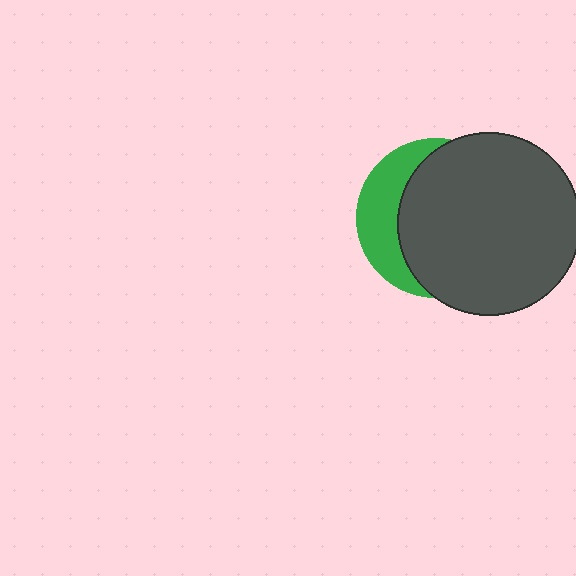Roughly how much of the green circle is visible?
A small part of it is visible (roughly 30%).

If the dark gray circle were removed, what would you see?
You would see the complete green circle.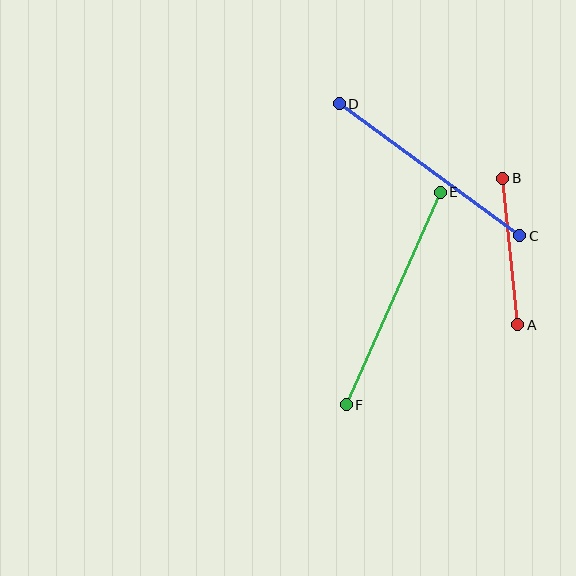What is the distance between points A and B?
The distance is approximately 147 pixels.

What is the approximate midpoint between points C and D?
The midpoint is at approximately (429, 170) pixels.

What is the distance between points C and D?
The distance is approximately 224 pixels.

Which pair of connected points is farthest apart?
Points E and F are farthest apart.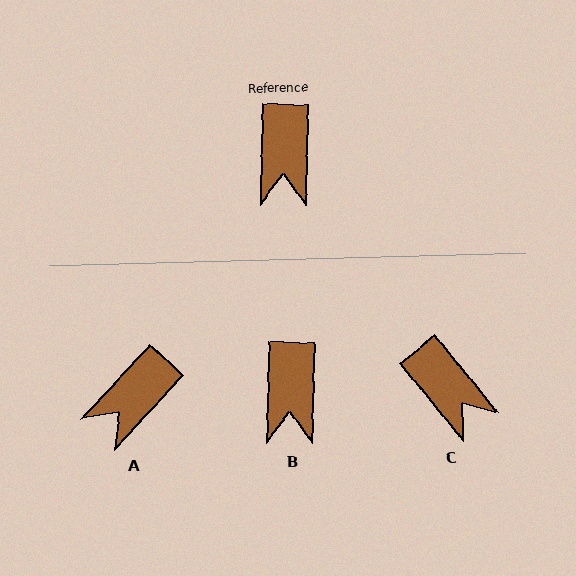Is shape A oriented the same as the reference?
No, it is off by about 41 degrees.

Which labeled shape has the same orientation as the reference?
B.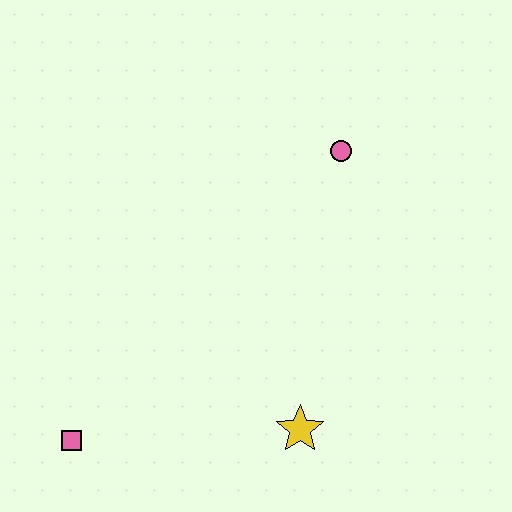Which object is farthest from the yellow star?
The pink circle is farthest from the yellow star.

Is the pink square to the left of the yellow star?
Yes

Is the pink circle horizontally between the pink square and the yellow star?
No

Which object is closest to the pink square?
The yellow star is closest to the pink square.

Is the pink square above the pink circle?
No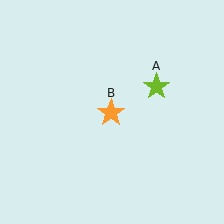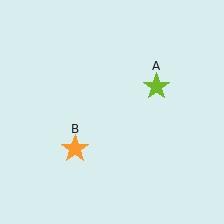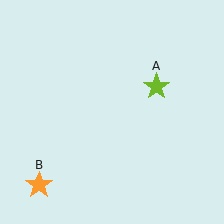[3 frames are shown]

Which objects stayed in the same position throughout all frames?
Lime star (object A) remained stationary.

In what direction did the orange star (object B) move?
The orange star (object B) moved down and to the left.